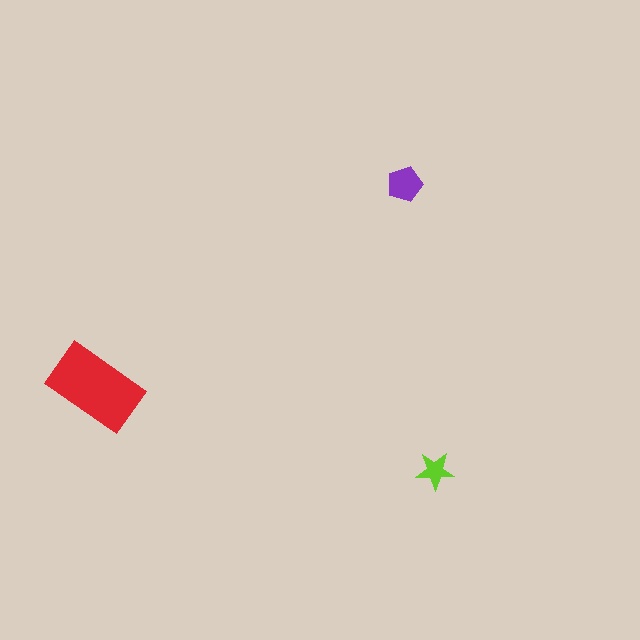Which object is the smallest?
The lime star.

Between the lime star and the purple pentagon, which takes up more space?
The purple pentagon.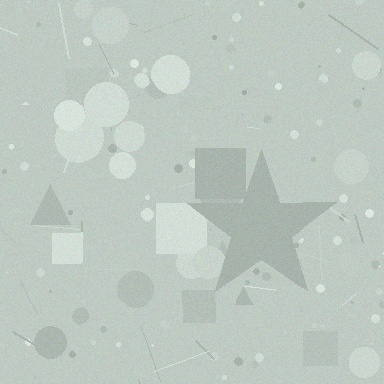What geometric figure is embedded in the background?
A star is embedded in the background.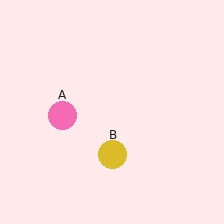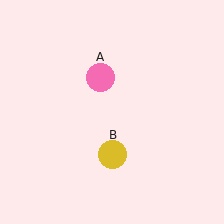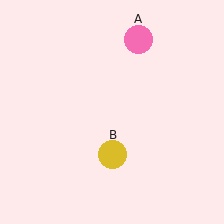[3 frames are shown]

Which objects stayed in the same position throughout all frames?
Yellow circle (object B) remained stationary.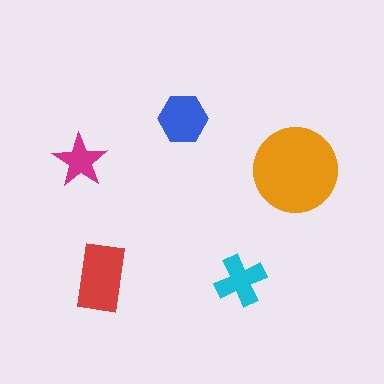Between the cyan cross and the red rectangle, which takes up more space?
The red rectangle.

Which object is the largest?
The orange circle.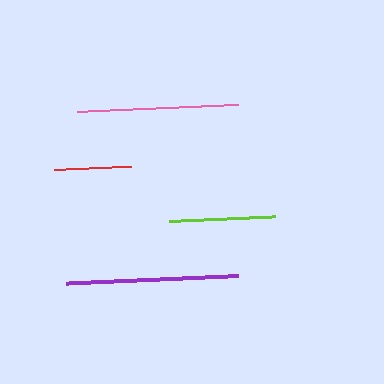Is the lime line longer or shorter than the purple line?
The purple line is longer than the lime line.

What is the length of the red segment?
The red segment is approximately 76 pixels long.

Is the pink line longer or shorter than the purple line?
The purple line is longer than the pink line.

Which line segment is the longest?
The purple line is the longest at approximately 172 pixels.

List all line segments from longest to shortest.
From longest to shortest: purple, pink, lime, red.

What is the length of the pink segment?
The pink segment is approximately 161 pixels long.